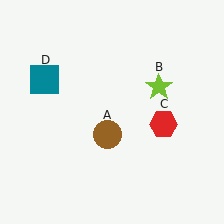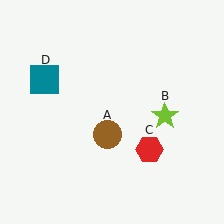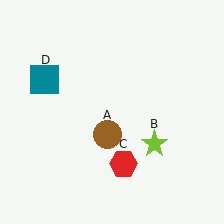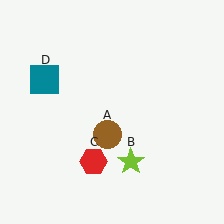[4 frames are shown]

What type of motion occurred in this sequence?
The lime star (object B), red hexagon (object C) rotated clockwise around the center of the scene.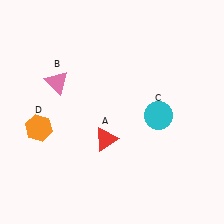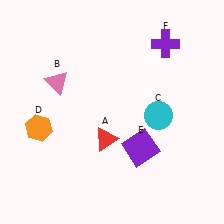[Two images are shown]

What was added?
A purple square (E), a purple cross (F) were added in Image 2.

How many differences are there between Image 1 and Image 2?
There are 2 differences between the two images.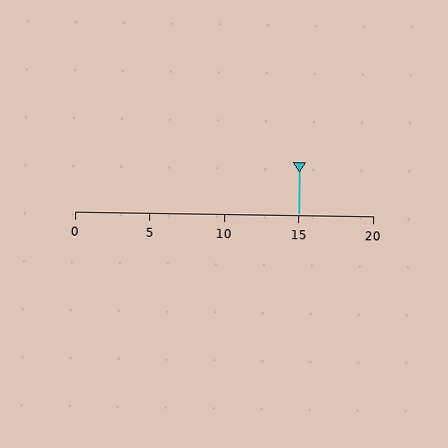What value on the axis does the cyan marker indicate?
The marker indicates approximately 15.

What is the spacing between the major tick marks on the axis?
The major ticks are spaced 5 apart.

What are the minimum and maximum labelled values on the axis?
The axis runs from 0 to 20.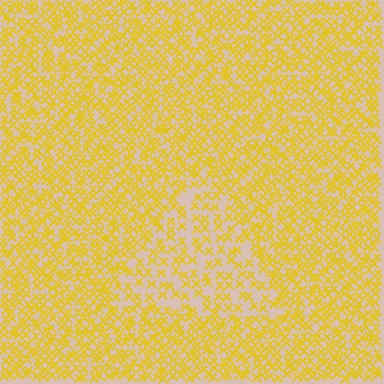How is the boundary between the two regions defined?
The boundary is defined by a change in element density (approximately 1.9x ratio). All elements are the same color, size, and shape.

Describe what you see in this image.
The image contains small yellow elements arranged at two different densities. A triangle-shaped region is visible where the elements are less densely packed than the surrounding area.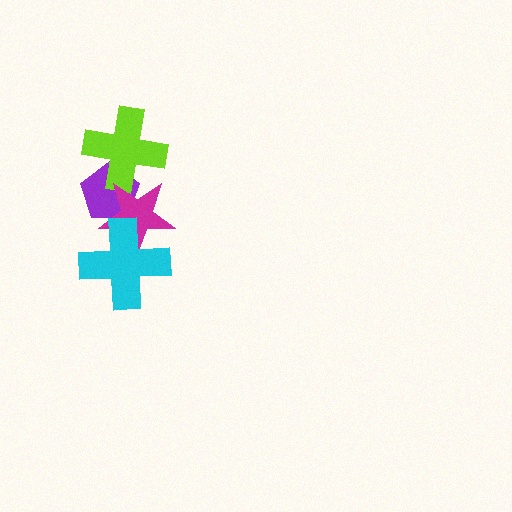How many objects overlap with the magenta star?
3 objects overlap with the magenta star.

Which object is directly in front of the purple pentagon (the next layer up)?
The lime cross is directly in front of the purple pentagon.